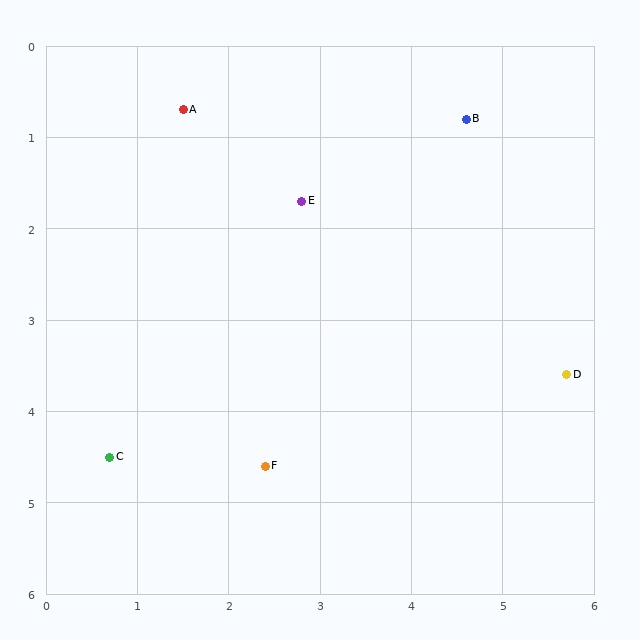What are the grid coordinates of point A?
Point A is at approximately (1.5, 0.7).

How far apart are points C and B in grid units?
Points C and B are about 5.4 grid units apart.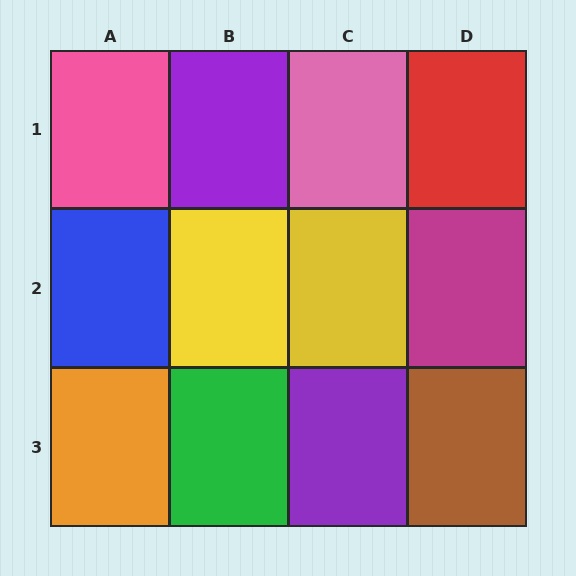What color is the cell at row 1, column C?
Pink.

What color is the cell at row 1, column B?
Purple.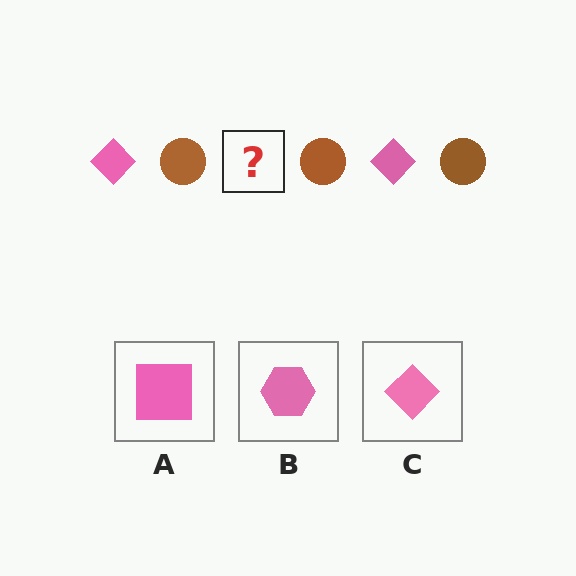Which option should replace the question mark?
Option C.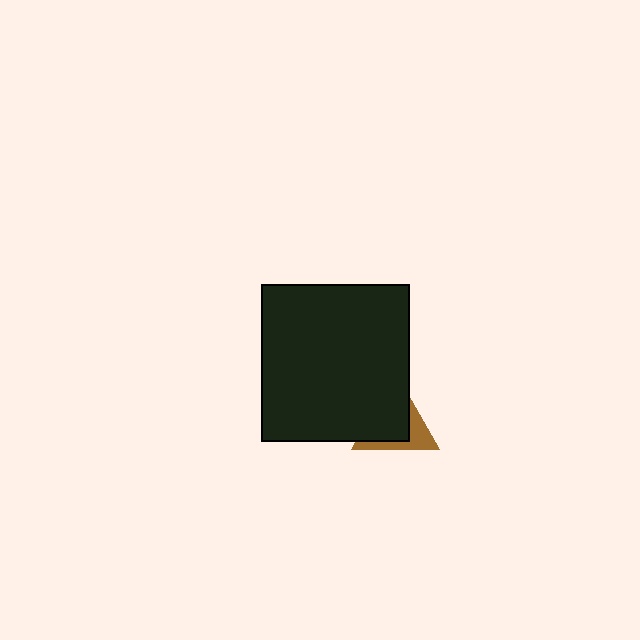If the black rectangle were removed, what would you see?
You would see the complete brown triangle.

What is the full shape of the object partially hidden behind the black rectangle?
The partially hidden object is a brown triangle.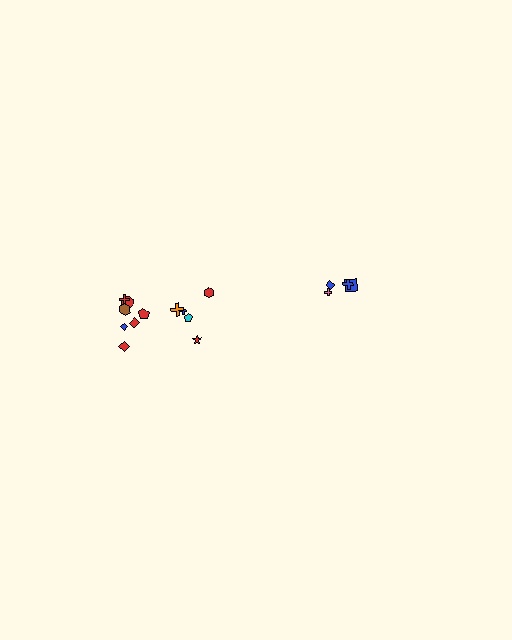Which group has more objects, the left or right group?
The left group.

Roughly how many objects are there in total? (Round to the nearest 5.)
Roughly 15 objects in total.